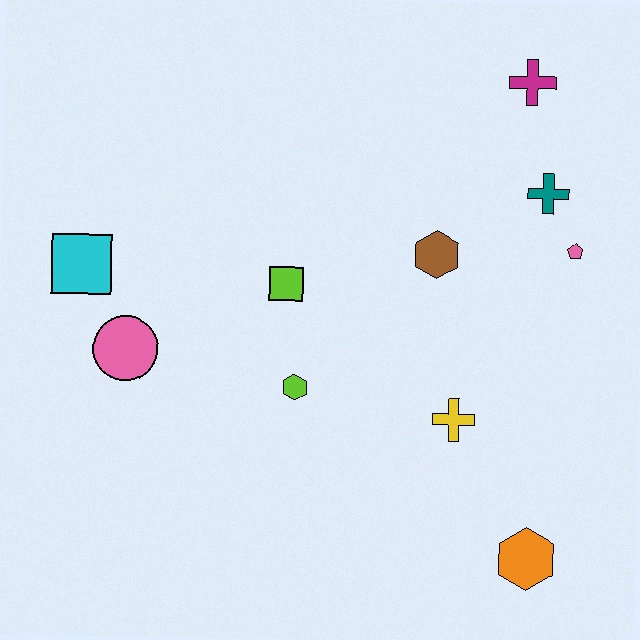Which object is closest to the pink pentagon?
The teal cross is closest to the pink pentagon.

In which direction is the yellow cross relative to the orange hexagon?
The yellow cross is above the orange hexagon.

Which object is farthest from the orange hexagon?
The cyan square is farthest from the orange hexagon.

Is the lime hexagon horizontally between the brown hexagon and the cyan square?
Yes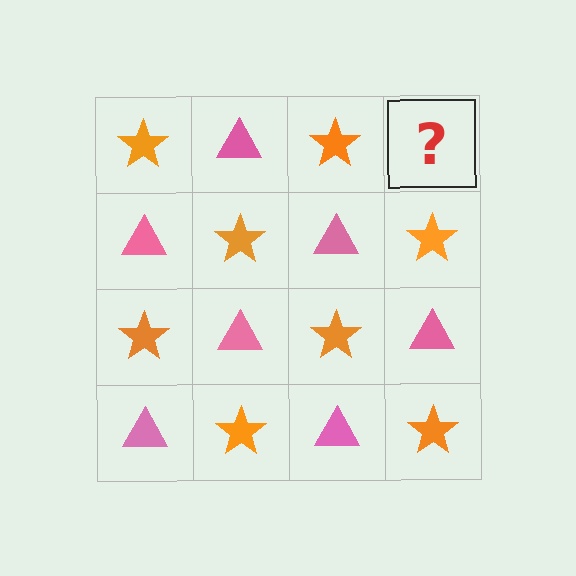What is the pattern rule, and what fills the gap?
The rule is that it alternates orange star and pink triangle in a checkerboard pattern. The gap should be filled with a pink triangle.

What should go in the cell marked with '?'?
The missing cell should contain a pink triangle.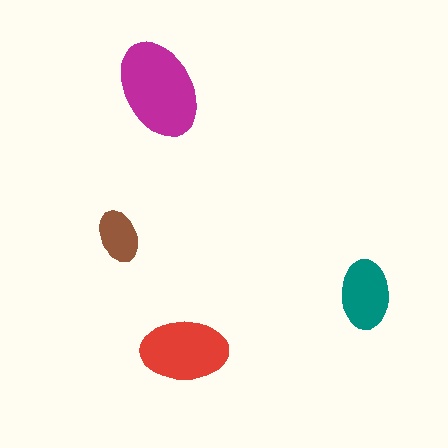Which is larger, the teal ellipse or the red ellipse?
The red one.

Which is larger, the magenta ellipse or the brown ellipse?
The magenta one.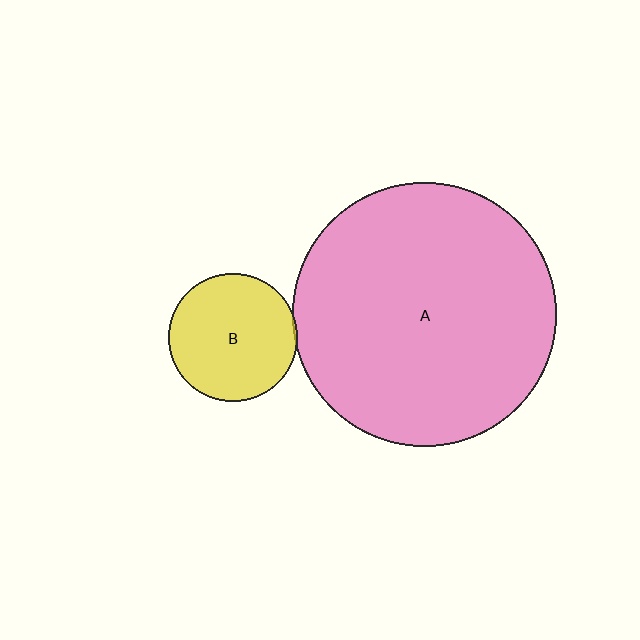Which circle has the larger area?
Circle A (pink).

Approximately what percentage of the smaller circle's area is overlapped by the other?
Approximately 5%.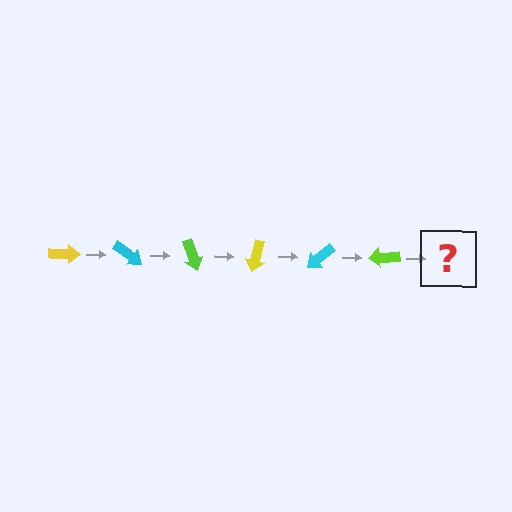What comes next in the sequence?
The next element should be a yellow arrow, rotated 210 degrees from the start.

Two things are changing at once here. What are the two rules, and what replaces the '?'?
The two rules are that it rotates 35 degrees each step and the color cycles through yellow, cyan, and lime. The '?' should be a yellow arrow, rotated 210 degrees from the start.